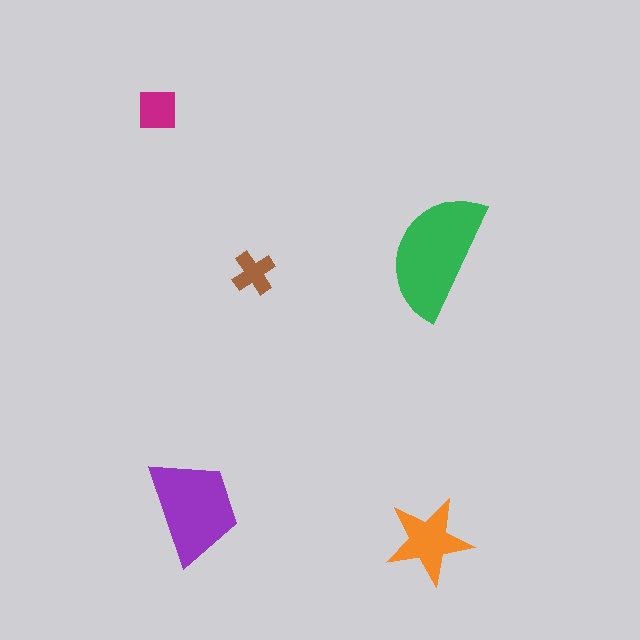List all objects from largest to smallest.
The green semicircle, the purple trapezoid, the orange star, the magenta square, the brown cross.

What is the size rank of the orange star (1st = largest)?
3rd.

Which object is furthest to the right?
The green semicircle is rightmost.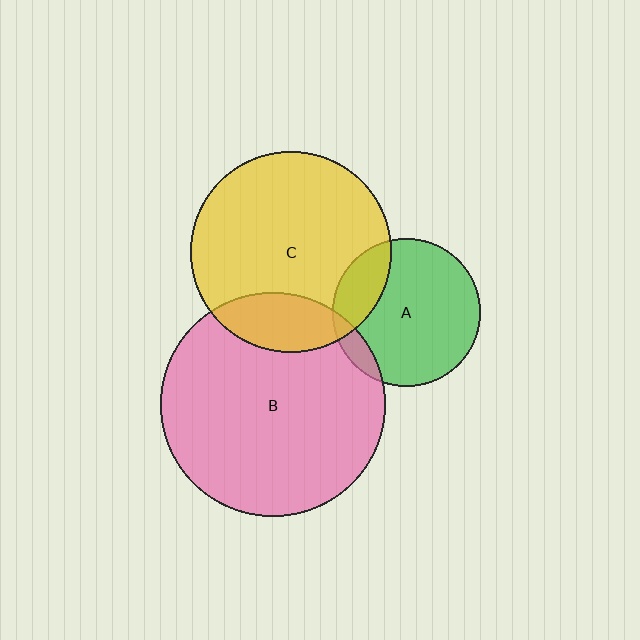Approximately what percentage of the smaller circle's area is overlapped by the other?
Approximately 10%.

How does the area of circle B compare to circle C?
Approximately 1.3 times.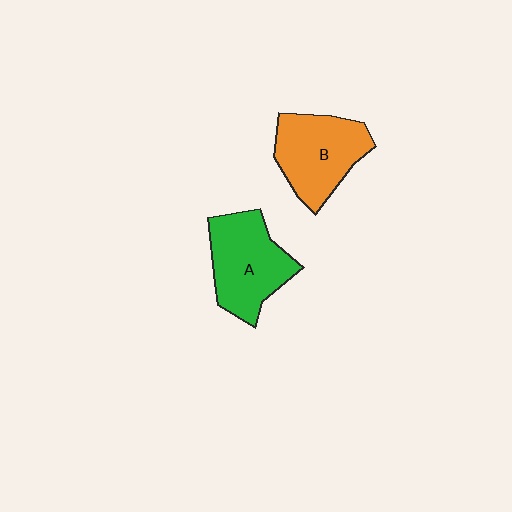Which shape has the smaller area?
Shape B (orange).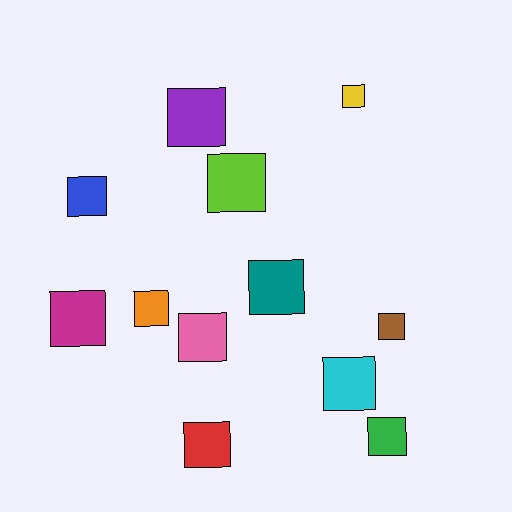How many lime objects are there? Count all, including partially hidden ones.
There is 1 lime object.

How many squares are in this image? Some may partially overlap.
There are 12 squares.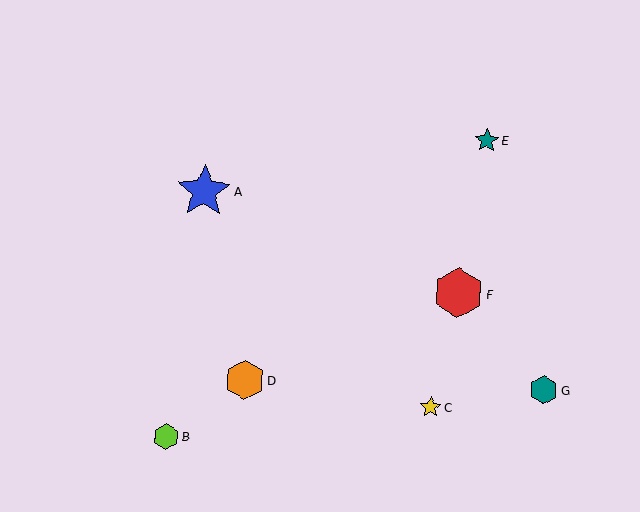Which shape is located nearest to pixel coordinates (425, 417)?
The yellow star (labeled C) at (430, 407) is nearest to that location.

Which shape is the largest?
The blue star (labeled A) is the largest.